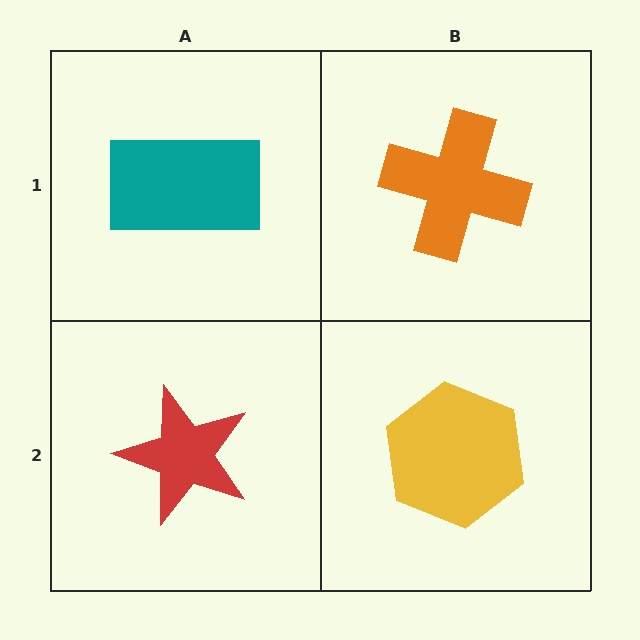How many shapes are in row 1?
2 shapes.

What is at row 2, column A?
A red star.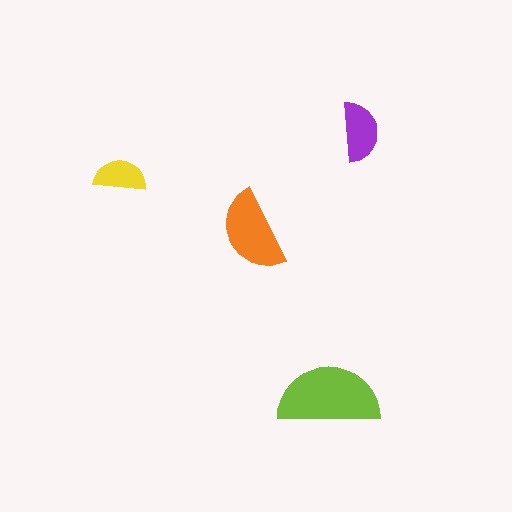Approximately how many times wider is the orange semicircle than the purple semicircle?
About 1.5 times wider.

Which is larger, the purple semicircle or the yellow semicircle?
The purple one.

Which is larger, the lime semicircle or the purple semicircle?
The lime one.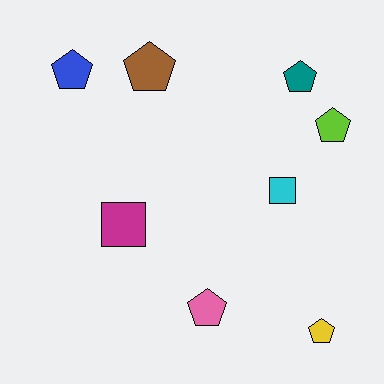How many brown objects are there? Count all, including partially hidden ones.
There is 1 brown object.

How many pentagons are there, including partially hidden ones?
There are 6 pentagons.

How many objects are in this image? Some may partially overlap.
There are 8 objects.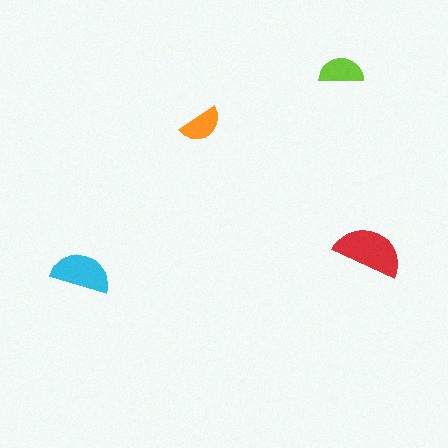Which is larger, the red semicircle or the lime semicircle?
The red one.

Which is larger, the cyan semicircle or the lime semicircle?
The cyan one.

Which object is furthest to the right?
The red semicircle is rightmost.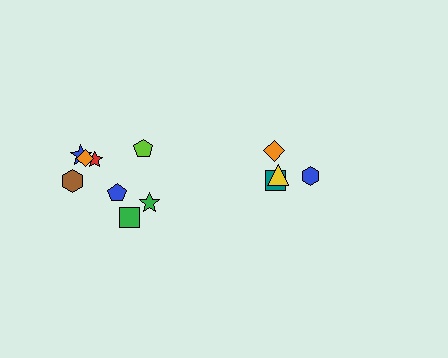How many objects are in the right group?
There are 4 objects.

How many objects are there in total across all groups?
There are 12 objects.